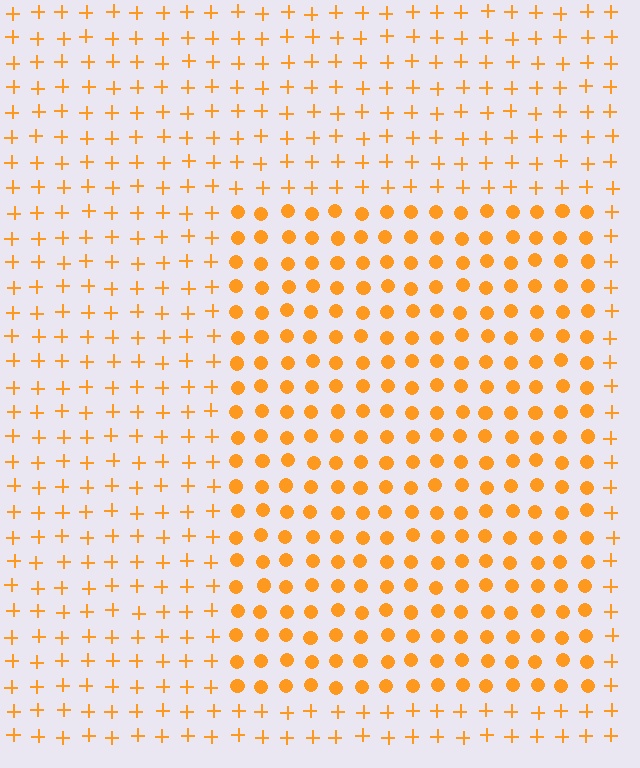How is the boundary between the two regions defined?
The boundary is defined by a change in element shape: circles inside vs. plus signs outside. All elements share the same color and spacing.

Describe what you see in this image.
The image is filled with small orange elements arranged in a uniform grid. A rectangle-shaped region contains circles, while the surrounding area contains plus signs. The boundary is defined purely by the change in element shape.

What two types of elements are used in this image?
The image uses circles inside the rectangle region and plus signs outside it.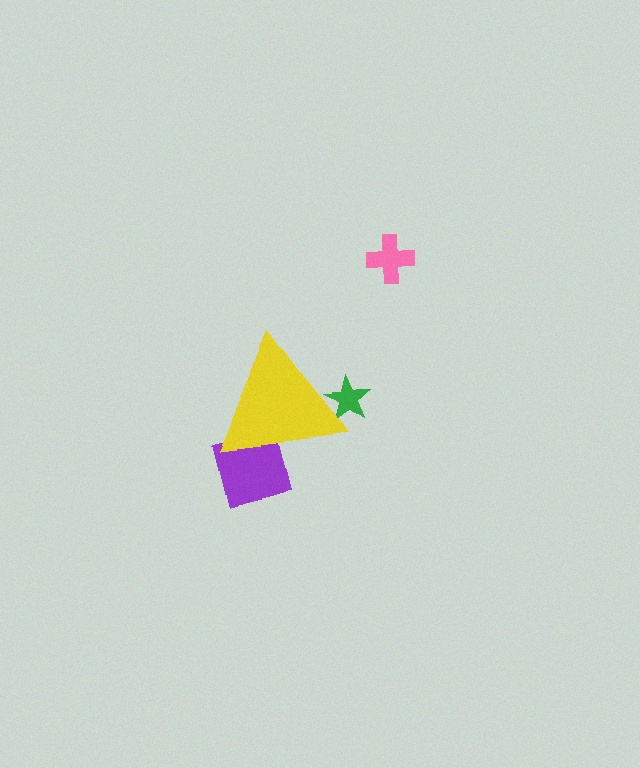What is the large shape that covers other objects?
A yellow triangle.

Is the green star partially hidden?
Yes, the green star is partially hidden behind the yellow triangle.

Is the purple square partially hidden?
Yes, the purple square is partially hidden behind the yellow triangle.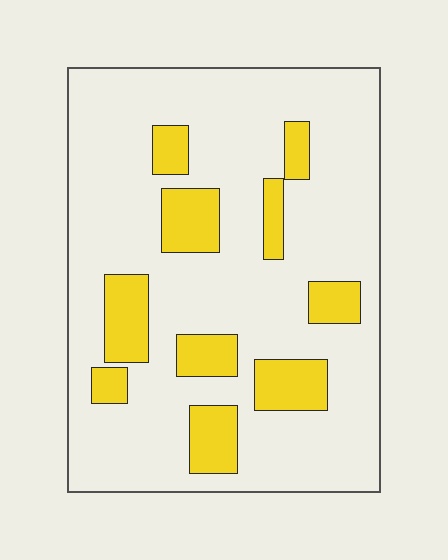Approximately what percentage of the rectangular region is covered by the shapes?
Approximately 20%.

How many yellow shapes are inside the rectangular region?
10.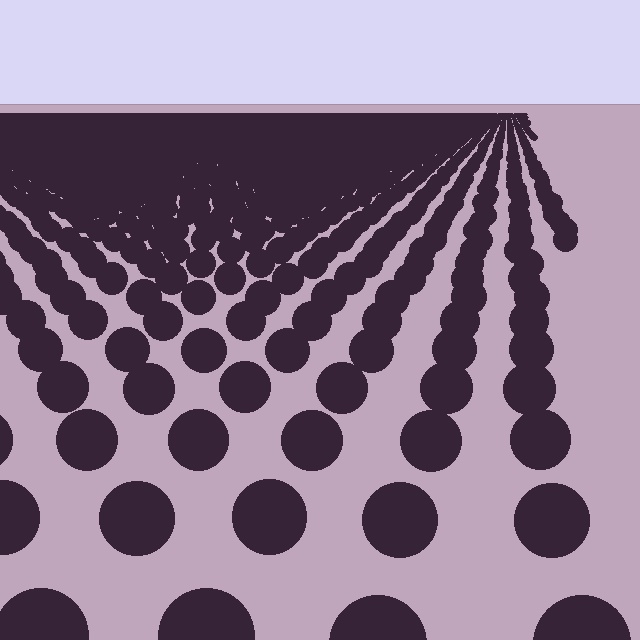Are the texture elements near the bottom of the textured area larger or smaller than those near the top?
Larger. Near the bottom, elements are closer to the viewer and appear at a bigger on-screen size.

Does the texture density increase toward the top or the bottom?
Density increases toward the top.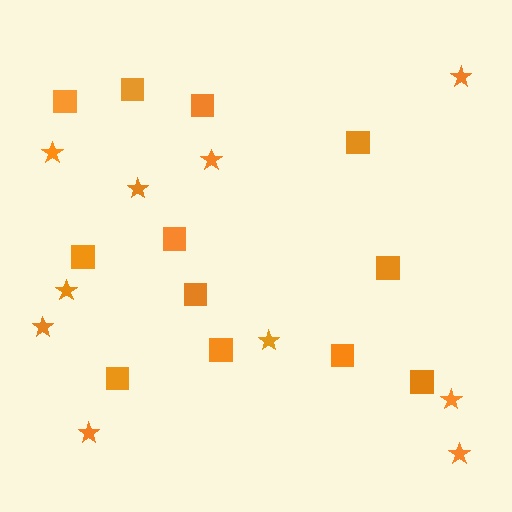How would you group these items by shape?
There are 2 groups: one group of squares (12) and one group of stars (10).